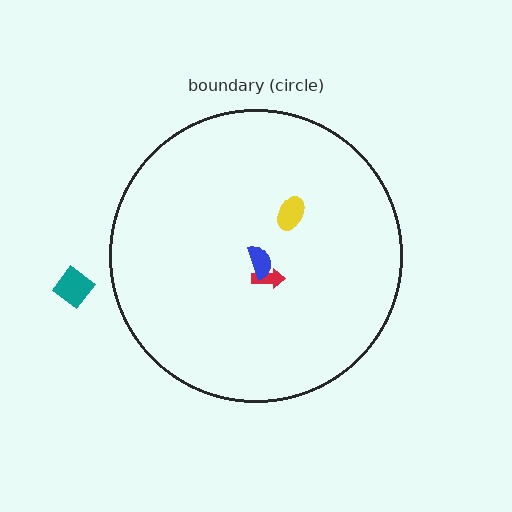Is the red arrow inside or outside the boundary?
Inside.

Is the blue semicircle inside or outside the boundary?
Inside.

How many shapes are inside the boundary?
3 inside, 1 outside.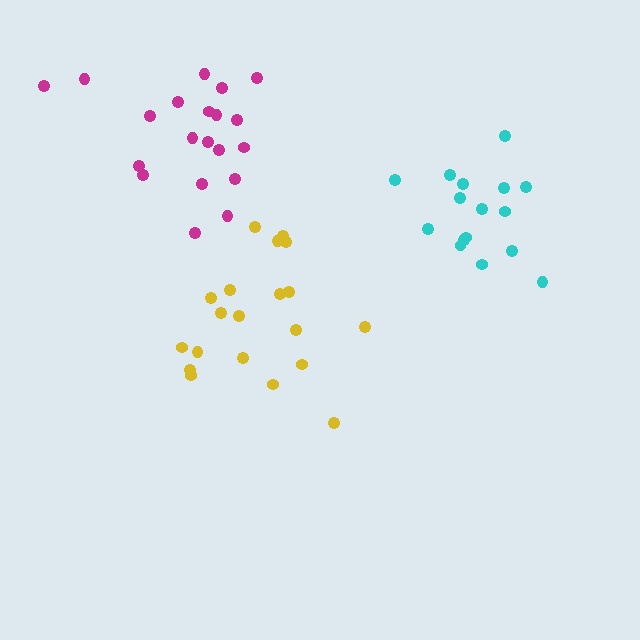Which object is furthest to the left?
The magenta cluster is leftmost.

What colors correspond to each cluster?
The clusters are colored: yellow, magenta, cyan.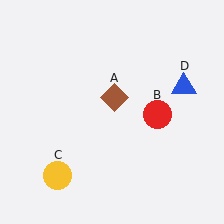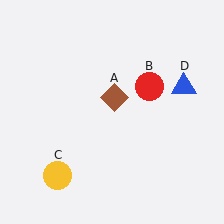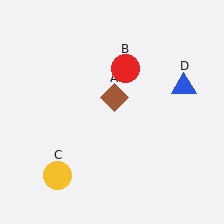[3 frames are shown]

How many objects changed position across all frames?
1 object changed position: red circle (object B).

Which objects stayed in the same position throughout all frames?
Brown diamond (object A) and yellow circle (object C) and blue triangle (object D) remained stationary.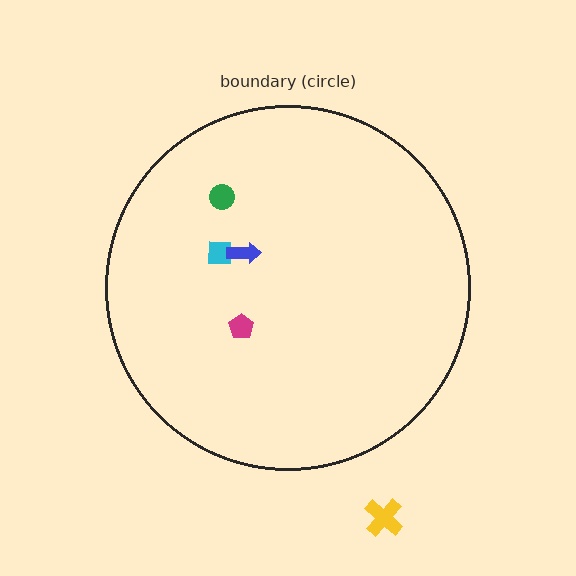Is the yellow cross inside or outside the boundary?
Outside.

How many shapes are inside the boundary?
4 inside, 1 outside.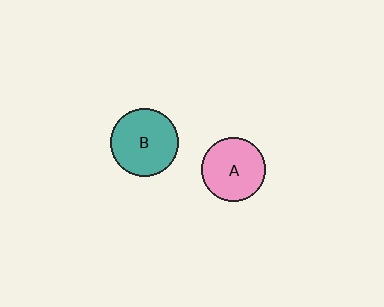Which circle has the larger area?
Circle B (teal).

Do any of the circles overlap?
No, none of the circles overlap.